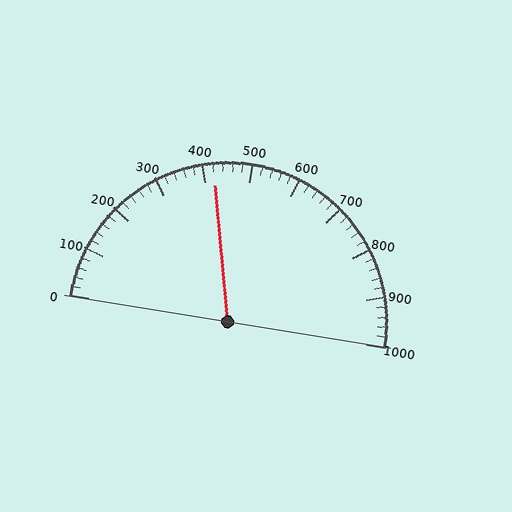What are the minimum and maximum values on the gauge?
The gauge ranges from 0 to 1000.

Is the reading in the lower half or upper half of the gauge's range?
The reading is in the lower half of the range (0 to 1000).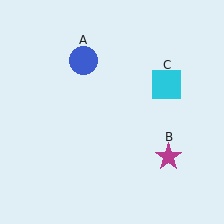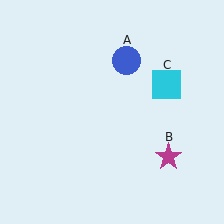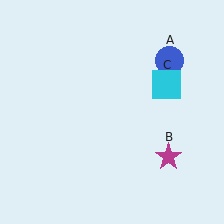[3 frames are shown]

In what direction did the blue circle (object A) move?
The blue circle (object A) moved right.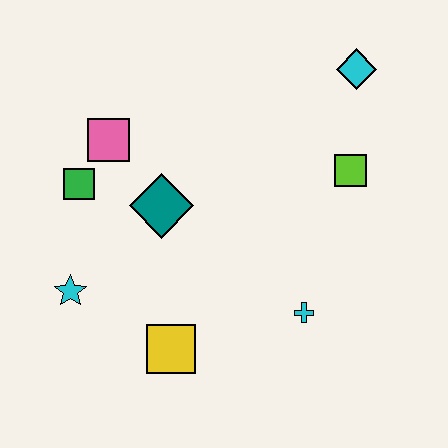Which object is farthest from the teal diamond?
The cyan diamond is farthest from the teal diamond.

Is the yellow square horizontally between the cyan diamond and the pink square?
Yes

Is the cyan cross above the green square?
No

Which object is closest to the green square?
The pink square is closest to the green square.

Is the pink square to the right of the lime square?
No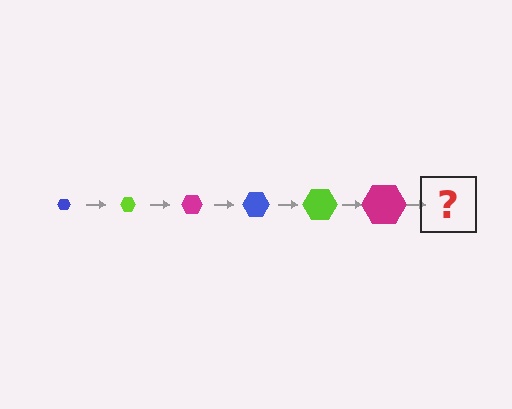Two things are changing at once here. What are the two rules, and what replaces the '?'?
The two rules are that the hexagon grows larger each step and the color cycles through blue, lime, and magenta. The '?' should be a blue hexagon, larger than the previous one.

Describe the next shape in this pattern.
It should be a blue hexagon, larger than the previous one.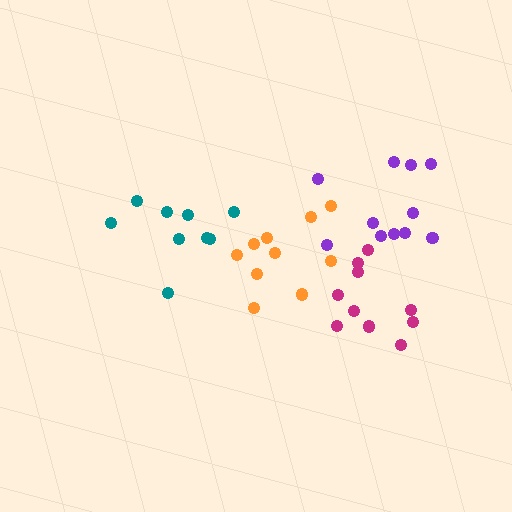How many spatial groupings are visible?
There are 4 spatial groupings.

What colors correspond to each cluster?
The clusters are colored: teal, magenta, orange, purple.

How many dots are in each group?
Group 1: 9 dots, Group 2: 10 dots, Group 3: 10 dots, Group 4: 11 dots (40 total).